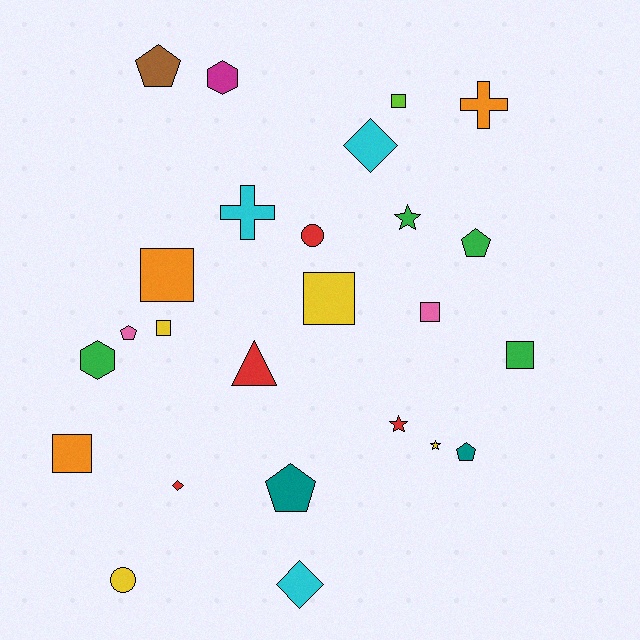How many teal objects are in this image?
There are 2 teal objects.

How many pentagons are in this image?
There are 5 pentagons.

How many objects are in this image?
There are 25 objects.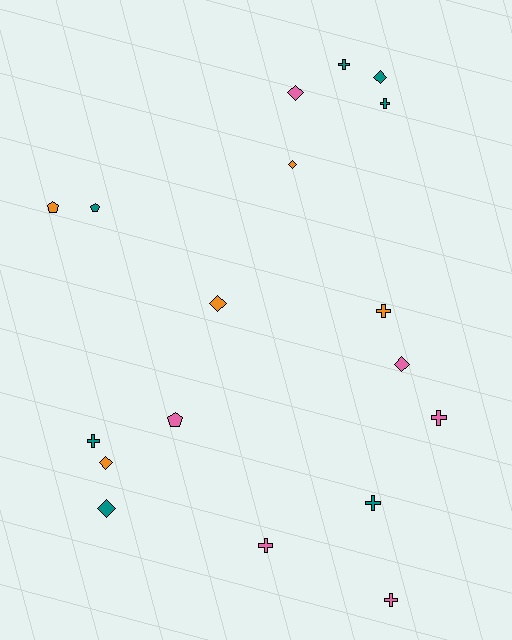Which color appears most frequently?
Teal, with 7 objects.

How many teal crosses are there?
There are 4 teal crosses.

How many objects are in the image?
There are 18 objects.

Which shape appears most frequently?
Cross, with 8 objects.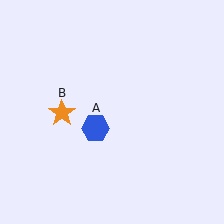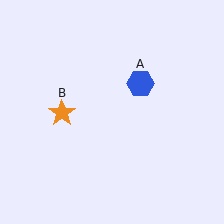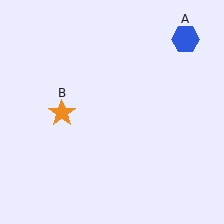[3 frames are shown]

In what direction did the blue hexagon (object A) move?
The blue hexagon (object A) moved up and to the right.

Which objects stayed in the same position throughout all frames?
Orange star (object B) remained stationary.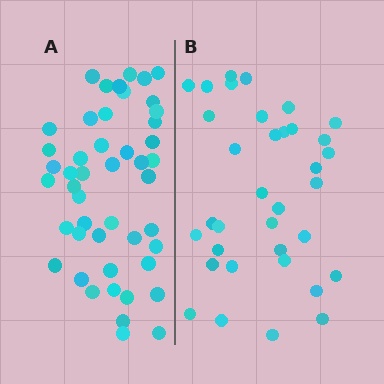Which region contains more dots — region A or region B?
Region A (the left region) has more dots.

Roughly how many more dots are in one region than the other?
Region A has roughly 12 or so more dots than region B.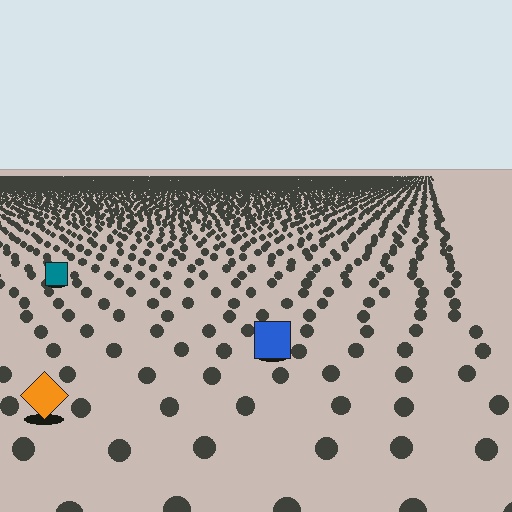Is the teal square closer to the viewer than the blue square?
No. The blue square is closer — you can tell from the texture gradient: the ground texture is coarser near it.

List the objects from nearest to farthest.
From nearest to farthest: the orange diamond, the blue square, the teal square.